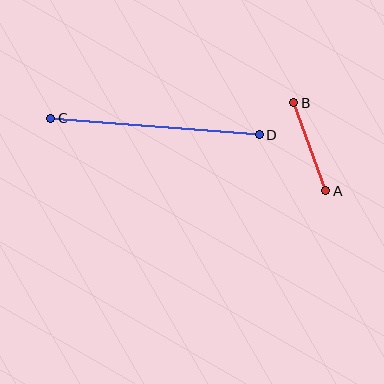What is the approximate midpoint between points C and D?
The midpoint is at approximately (155, 126) pixels.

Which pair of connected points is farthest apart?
Points C and D are farthest apart.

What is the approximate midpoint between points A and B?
The midpoint is at approximately (310, 147) pixels.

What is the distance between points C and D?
The distance is approximately 209 pixels.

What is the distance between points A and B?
The distance is approximately 94 pixels.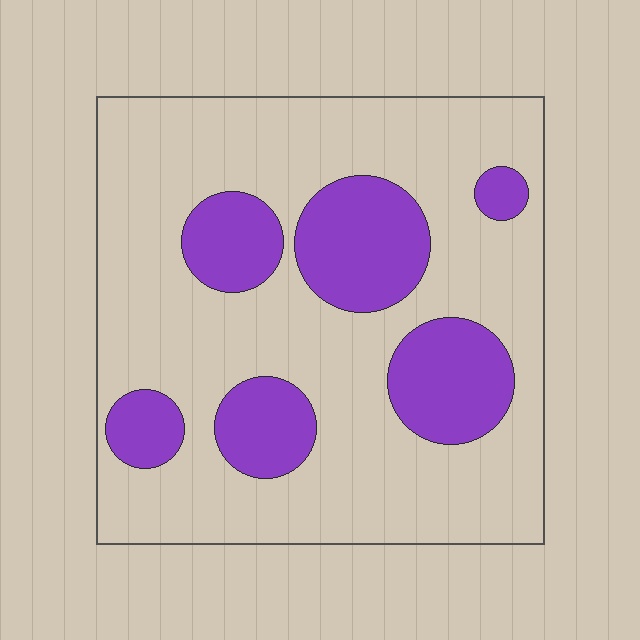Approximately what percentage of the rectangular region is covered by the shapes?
Approximately 25%.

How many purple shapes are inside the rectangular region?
6.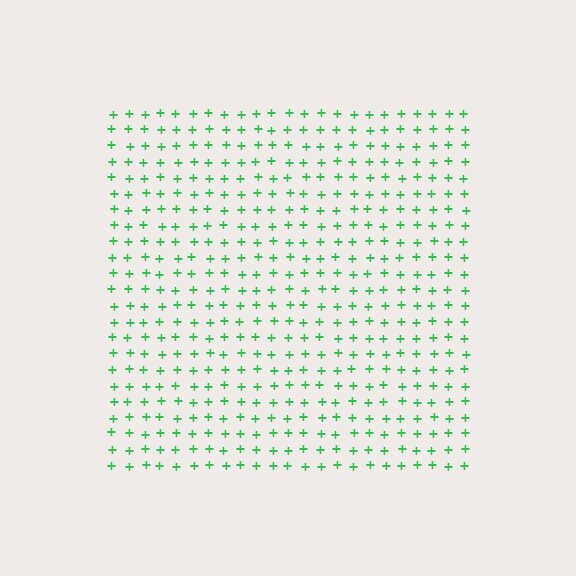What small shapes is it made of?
It is made of small plus signs.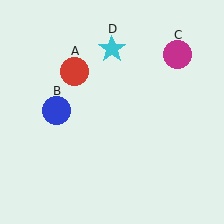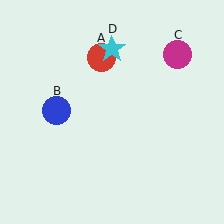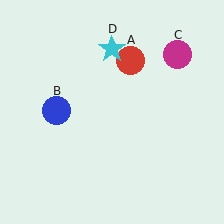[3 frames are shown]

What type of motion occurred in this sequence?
The red circle (object A) rotated clockwise around the center of the scene.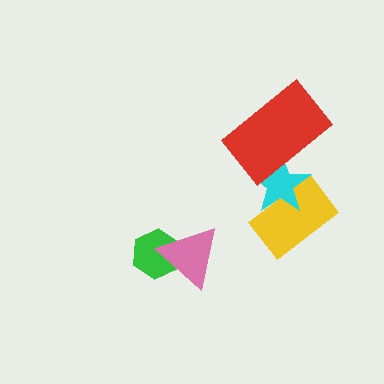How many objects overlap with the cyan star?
2 objects overlap with the cyan star.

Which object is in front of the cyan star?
The red rectangle is in front of the cyan star.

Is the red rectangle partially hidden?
No, no other shape covers it.